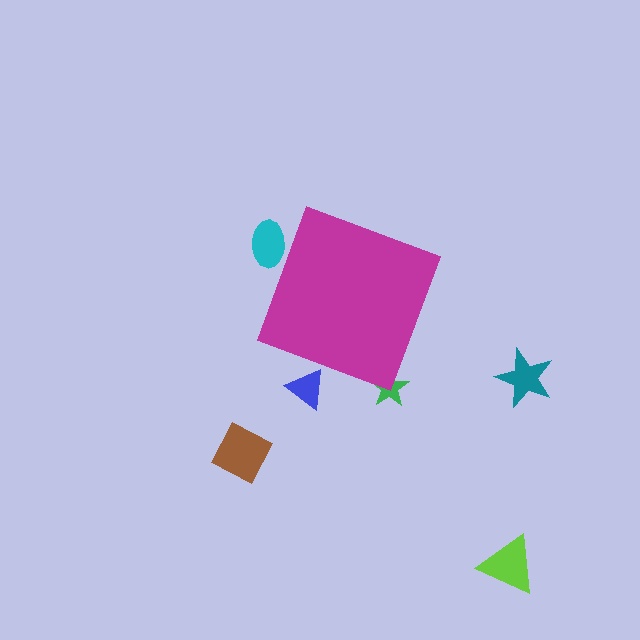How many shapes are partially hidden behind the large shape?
3 shapes are partially hidden.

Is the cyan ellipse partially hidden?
Yes, the cyan ellipse is partially hidden behind the magenta diamond.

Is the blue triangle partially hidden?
Yes, the blue triangle is partially hidden behind the magenta diamond.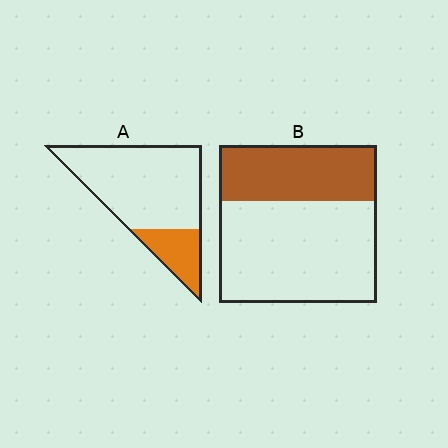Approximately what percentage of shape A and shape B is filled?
A is approximately 20% and B is approximately 35%.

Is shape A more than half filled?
No.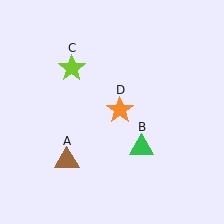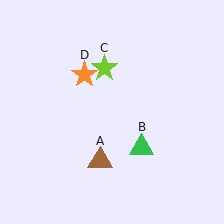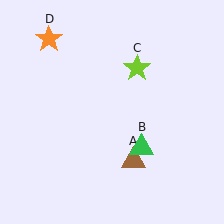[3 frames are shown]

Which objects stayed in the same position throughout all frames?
Green triangle (object B) remained stationary.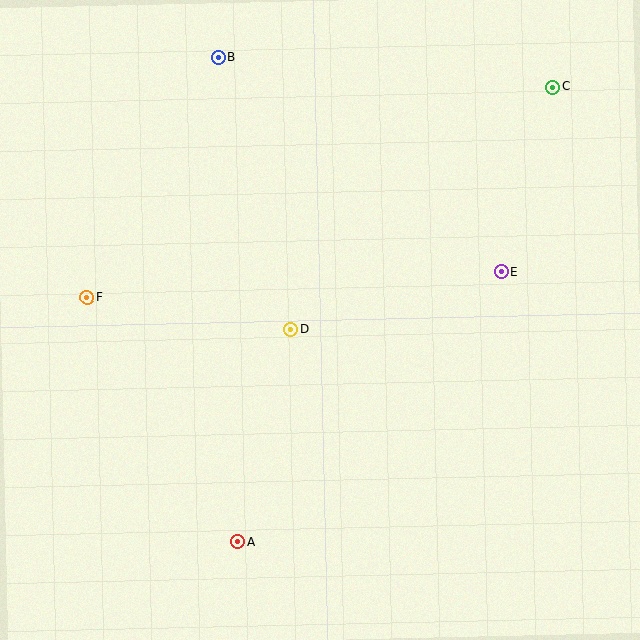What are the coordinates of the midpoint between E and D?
The midpoint between E and D is at (396, 301).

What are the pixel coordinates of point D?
Point D is at (291, 330).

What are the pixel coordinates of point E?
Point E is at (501, 272).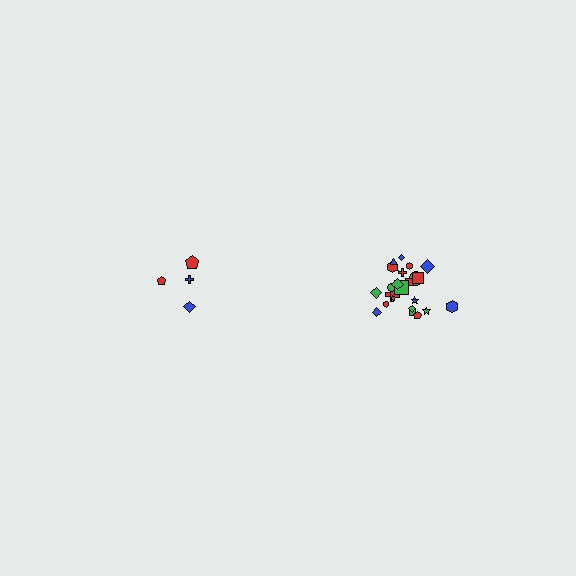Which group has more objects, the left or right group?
The right group.